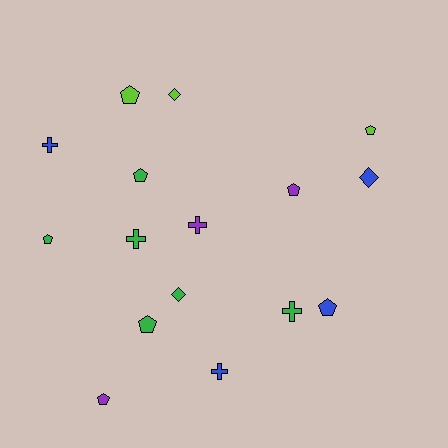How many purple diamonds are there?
There are no purple diamonds.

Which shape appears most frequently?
Pentagon, with 8 objects.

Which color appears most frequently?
Green, with 6 objects.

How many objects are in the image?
There are 16 objects.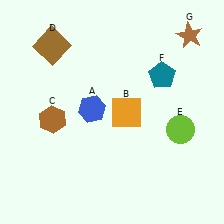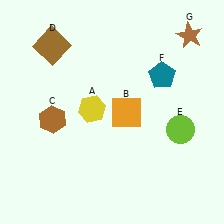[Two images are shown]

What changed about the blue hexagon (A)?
In Image 1, A is blue. In Image 2, it changed to yellow.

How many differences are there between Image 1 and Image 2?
There is 1 difference between the two images.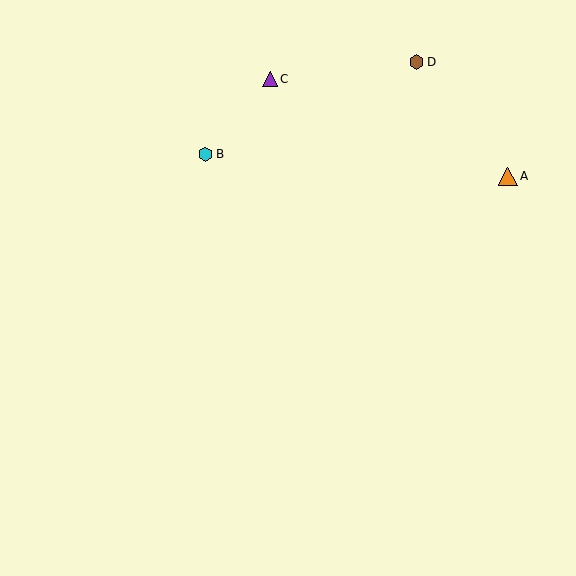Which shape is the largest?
The orange triangle (labeled A) is the largest.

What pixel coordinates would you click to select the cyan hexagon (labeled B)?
Click at (205, 154) to select the cyan hexagon B.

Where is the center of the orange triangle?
The center of the orange triangle is at (508, 176).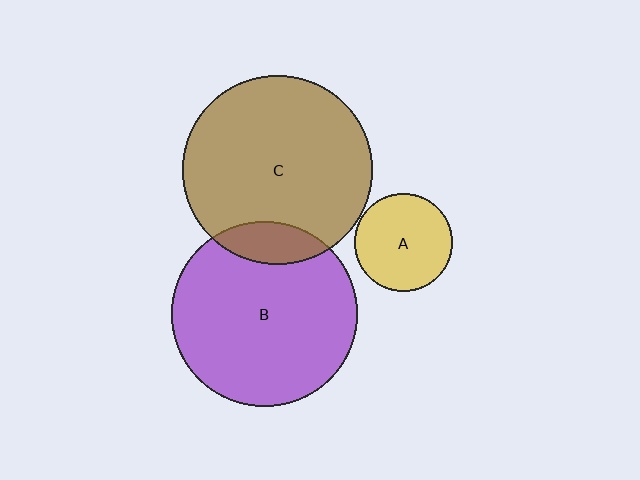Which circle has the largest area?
Circle C (brown).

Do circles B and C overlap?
Yes.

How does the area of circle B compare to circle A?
Approximately 3.5 times.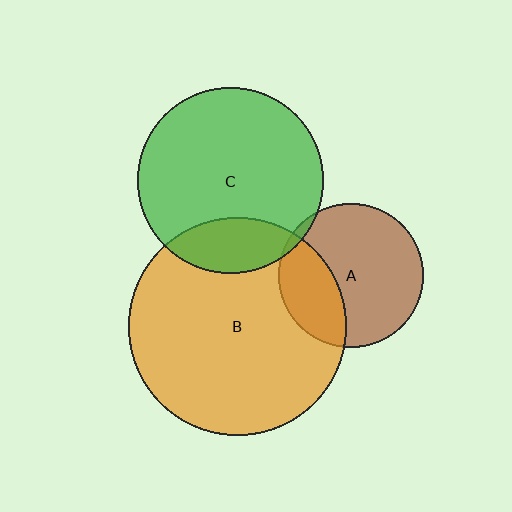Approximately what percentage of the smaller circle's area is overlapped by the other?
Approximately 5%.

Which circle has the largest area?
Circle B (orange).